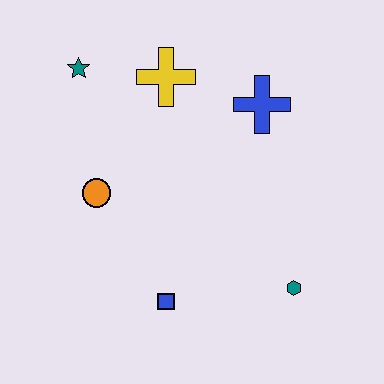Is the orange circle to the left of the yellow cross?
Yes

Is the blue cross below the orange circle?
No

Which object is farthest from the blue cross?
The blue square is farthest from the blue cross.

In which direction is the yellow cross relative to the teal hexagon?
The yellow cross is above the teal hexagon.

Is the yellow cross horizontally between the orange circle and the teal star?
No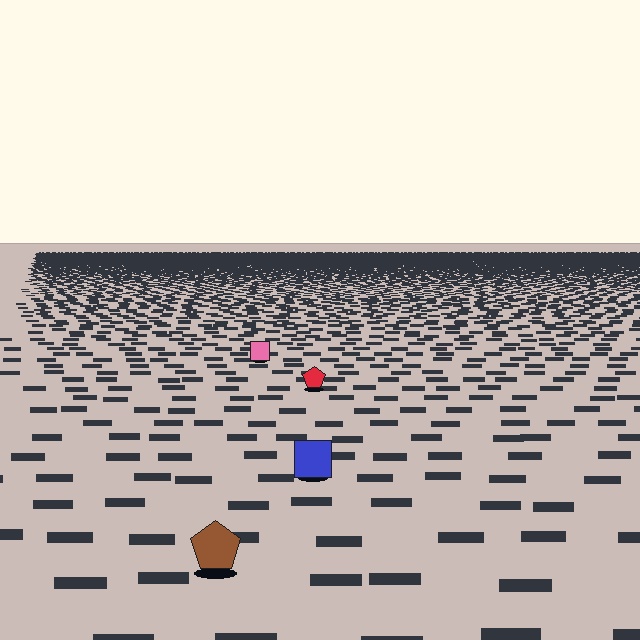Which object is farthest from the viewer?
The pink square is farthest from the viewer. It appears smaller and the ground texture around it is denser.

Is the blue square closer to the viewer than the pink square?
Yes. The blue square is closer — you can tell from the texture gradient: the ground texture is coarser near it.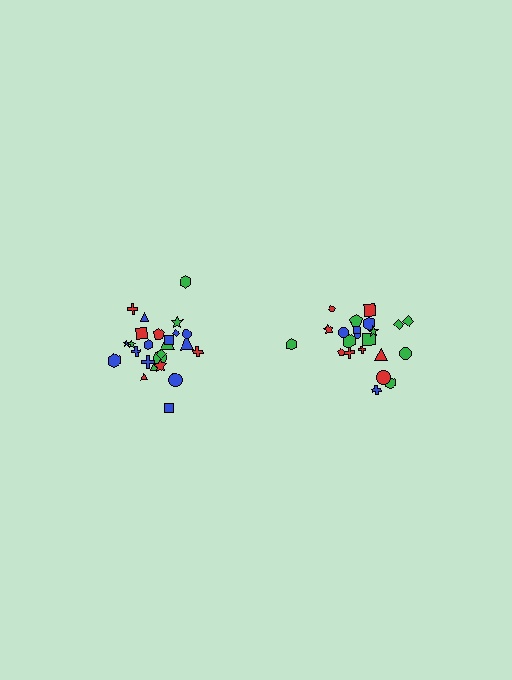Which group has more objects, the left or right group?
The left group.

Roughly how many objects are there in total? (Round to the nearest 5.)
Roughly 45 objects in total.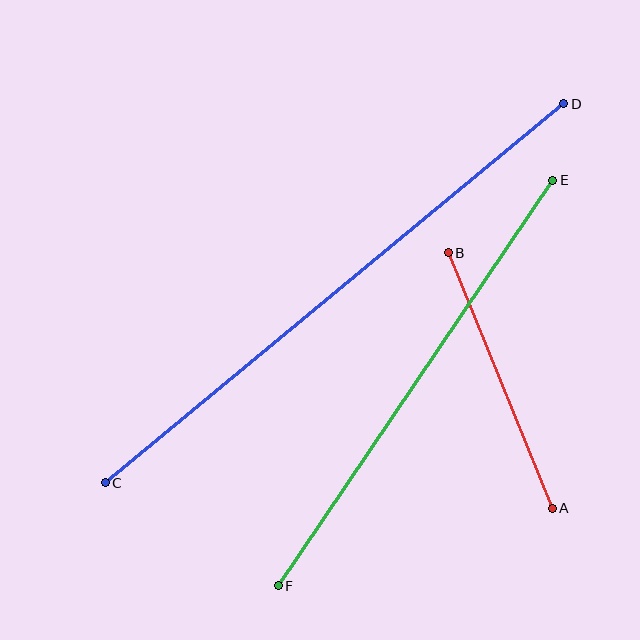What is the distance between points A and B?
The distance is approximately 276 pixels.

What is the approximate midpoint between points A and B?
The midpoint is at approximately (500, 381) pixels.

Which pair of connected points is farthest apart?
Points C and D are farthest apart.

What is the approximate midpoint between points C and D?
The midpoint is at approximately (335, 293) pixels.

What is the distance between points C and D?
The distance is approximately 595 pixels.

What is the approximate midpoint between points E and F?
The midpoint is at approximately (415, 383) pixels.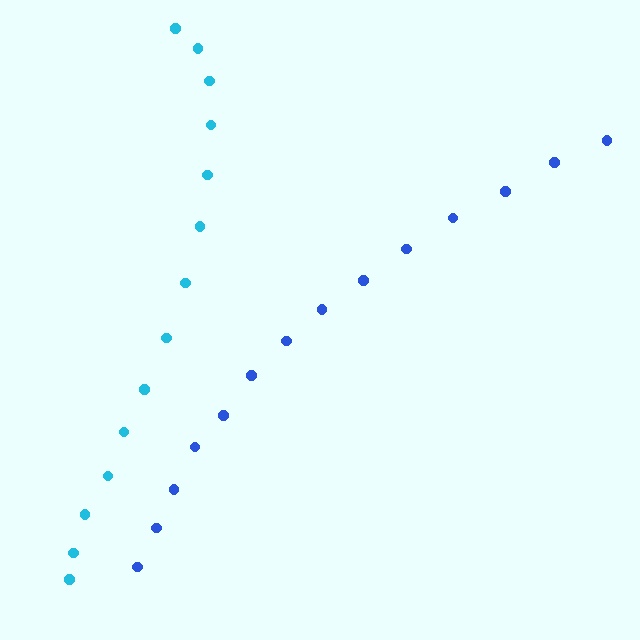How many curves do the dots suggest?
There are 2 distinct paths.